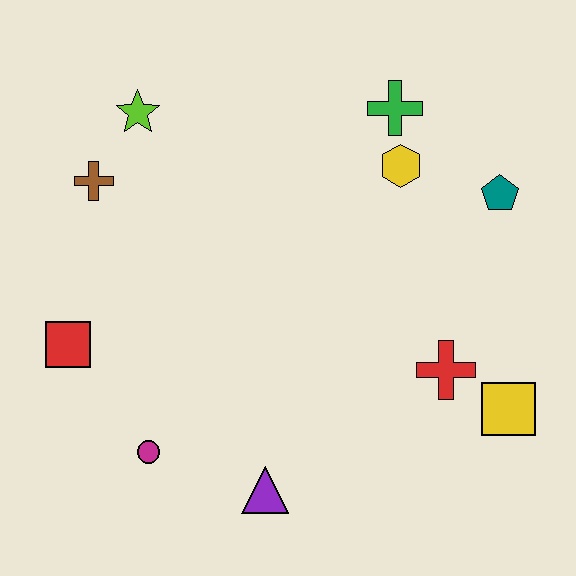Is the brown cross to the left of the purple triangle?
Yes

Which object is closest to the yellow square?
The red cross is closest to the yellow square.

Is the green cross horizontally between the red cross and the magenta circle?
Yes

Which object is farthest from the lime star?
The yellow square is farthest from the lime star.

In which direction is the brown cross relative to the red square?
The brown cross is above the red square.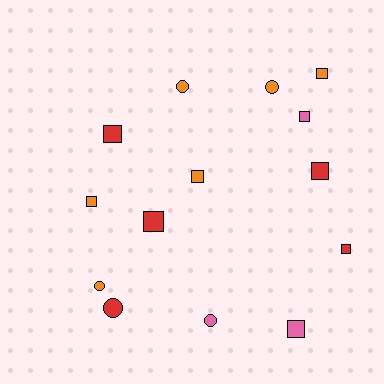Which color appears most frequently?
Orange, with 6 objects.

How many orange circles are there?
There are 3 orange circles.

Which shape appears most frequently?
Square, with 9 objects.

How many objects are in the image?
There are 14 objects.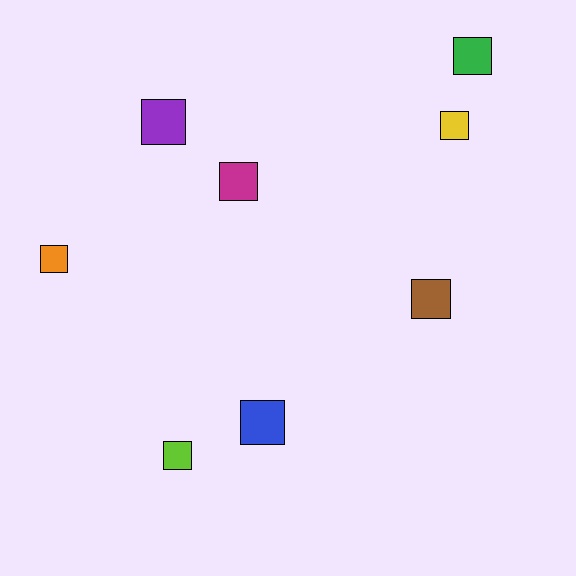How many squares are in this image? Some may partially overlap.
There are 8 squares.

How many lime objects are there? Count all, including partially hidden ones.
There is 1 lime object.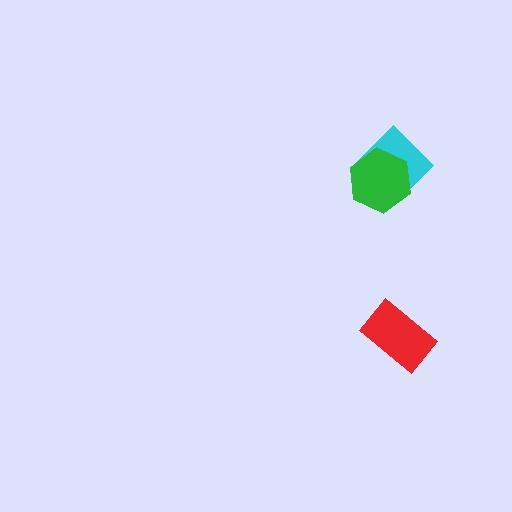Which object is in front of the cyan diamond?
The green hexagon is in front of the cyan diamond.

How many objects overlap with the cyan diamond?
1 object overlaps with the cyan diamond.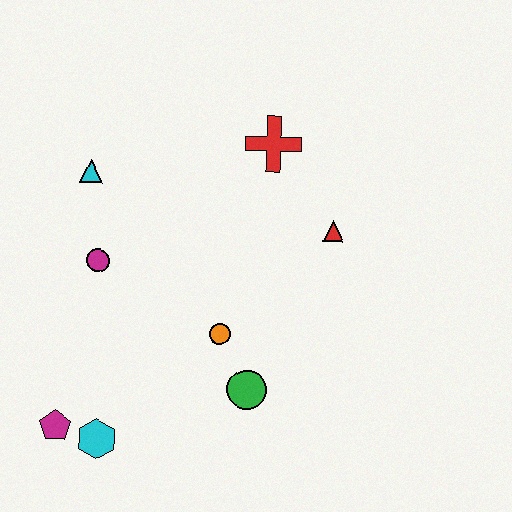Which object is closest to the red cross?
The red triangle is closest to the red cross.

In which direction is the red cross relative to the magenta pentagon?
The red cross is above the magenta pentagon.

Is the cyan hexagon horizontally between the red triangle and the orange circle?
No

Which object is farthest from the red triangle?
The magenta pentagon is farthest from the red triangle.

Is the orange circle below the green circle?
No